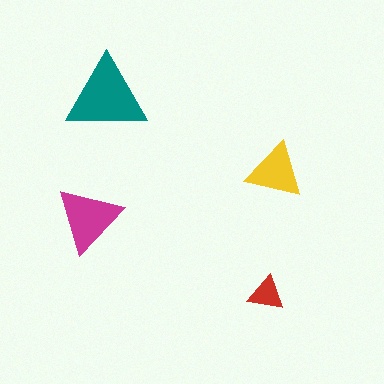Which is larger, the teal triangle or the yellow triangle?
The teal one.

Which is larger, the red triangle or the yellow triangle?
The yellow one.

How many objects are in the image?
There are 4 objects in the image.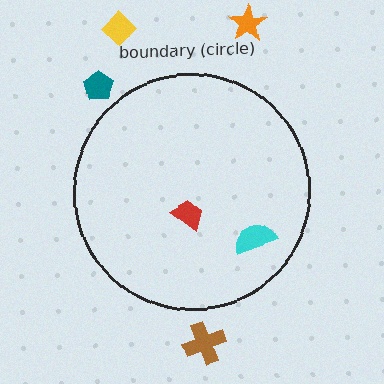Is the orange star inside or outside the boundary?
Outside.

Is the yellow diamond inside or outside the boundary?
Outside.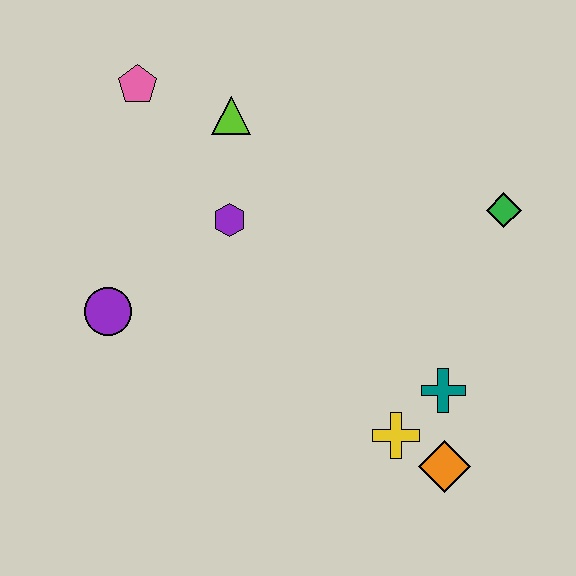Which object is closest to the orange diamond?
The yellow cross is closest to the orange diamond.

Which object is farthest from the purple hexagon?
The orange diamond is farthest from the purple hexagon.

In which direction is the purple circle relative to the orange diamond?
The purple circle is to the left of the orange diamond.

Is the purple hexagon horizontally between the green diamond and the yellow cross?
No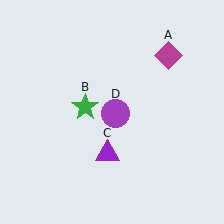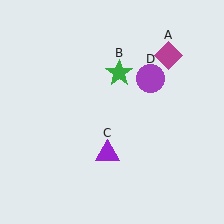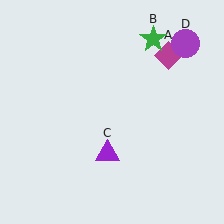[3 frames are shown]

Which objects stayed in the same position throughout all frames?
Magenta diamond (object A) and purple triangle (object C) remained stationary.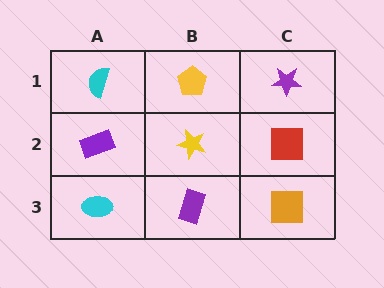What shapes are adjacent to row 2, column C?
A purple star (row 1, column C), an orange square (row 3, column C), a yellow star (row 2, column B).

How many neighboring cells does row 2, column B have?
4.